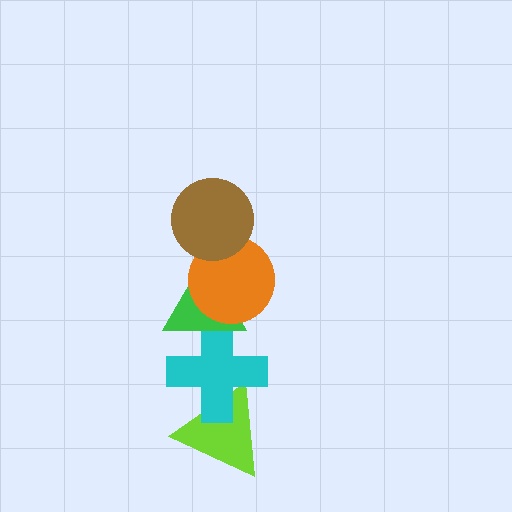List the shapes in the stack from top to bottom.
From top to bottom: the brown circle, the orange circle, the green triangle, the cyan cross, the lime triangle.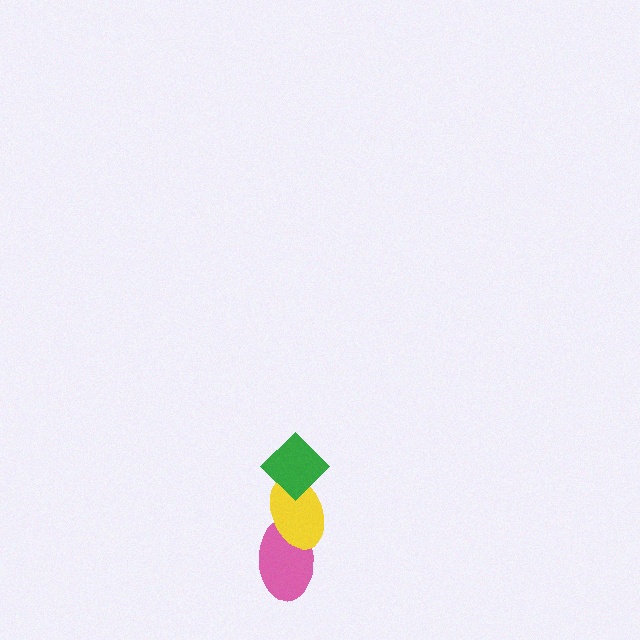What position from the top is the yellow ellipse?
The yellow ellipse is 2nd from the top.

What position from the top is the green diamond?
The green diamond is 1st from the top.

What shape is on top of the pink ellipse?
The yellow ellipse is on top of the pink ellipse.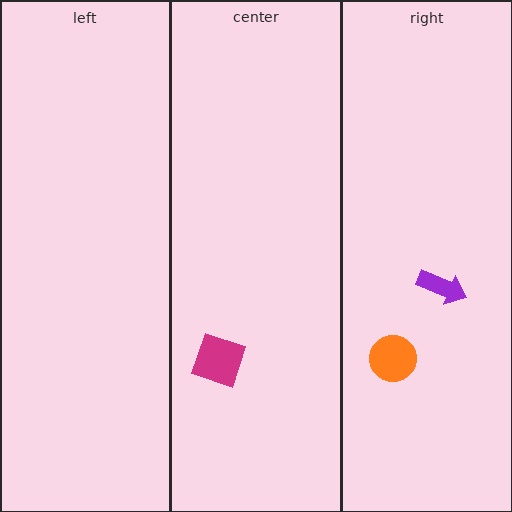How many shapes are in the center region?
1.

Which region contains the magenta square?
The center region.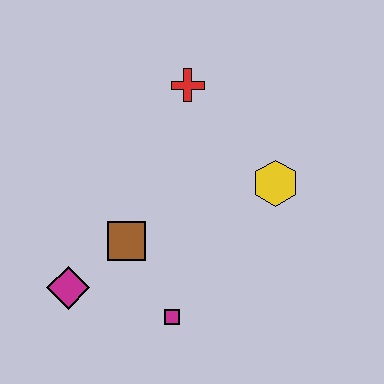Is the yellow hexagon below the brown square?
No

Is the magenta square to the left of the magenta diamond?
No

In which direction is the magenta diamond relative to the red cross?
The magenta diamond is below the red cross.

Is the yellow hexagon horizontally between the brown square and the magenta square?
No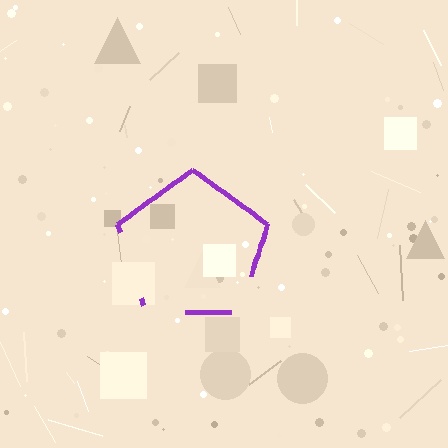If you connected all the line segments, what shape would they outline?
They would outline a pentagon.